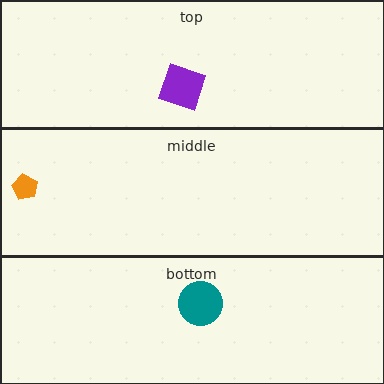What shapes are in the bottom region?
The teal circle.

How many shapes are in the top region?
1.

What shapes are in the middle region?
The orange pentagon.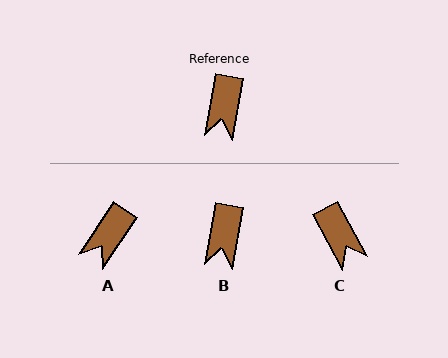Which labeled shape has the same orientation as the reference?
B.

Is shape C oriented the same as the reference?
No, it is off by about 38 degrees.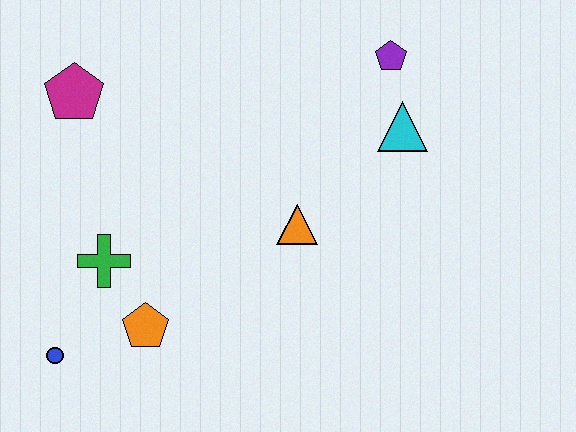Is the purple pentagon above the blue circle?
Yes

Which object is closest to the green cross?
The orange pentagon is closest to the green cross.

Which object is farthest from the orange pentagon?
The purple pentagon is farthest from the orange pentagon.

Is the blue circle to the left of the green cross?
Yes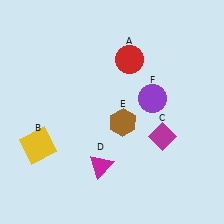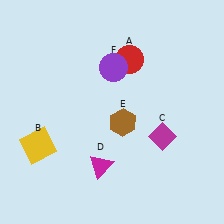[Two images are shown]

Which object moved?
The purple circle (F) moved left.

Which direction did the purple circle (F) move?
The purple circle (F) moved left.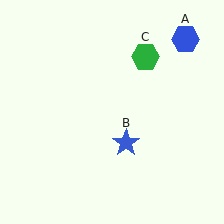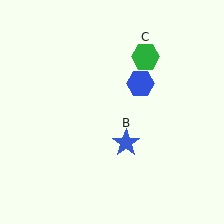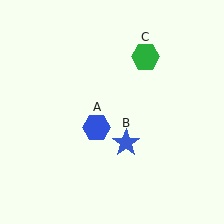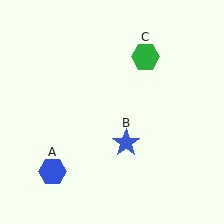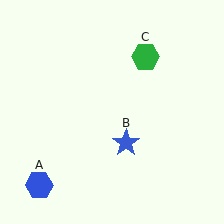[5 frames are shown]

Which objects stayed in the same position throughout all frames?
Blue star (object B) and green hexagon (object C) remained stationary.